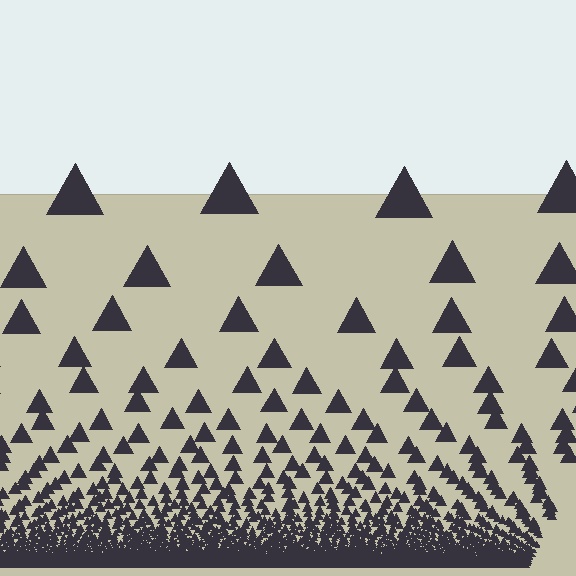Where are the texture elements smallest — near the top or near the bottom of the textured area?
Near the bottom.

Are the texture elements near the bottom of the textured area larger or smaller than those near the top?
Smaller. The gradient is inverted — elements near the bottom are smaller and denser.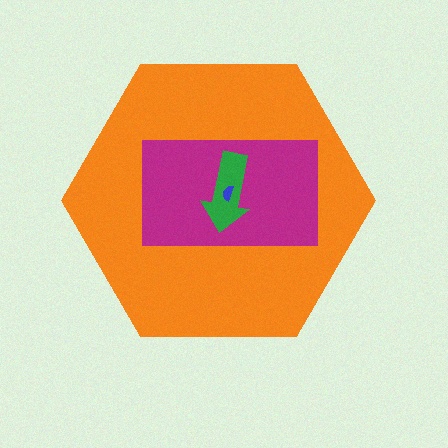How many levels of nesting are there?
4.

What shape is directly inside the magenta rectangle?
The green arrow.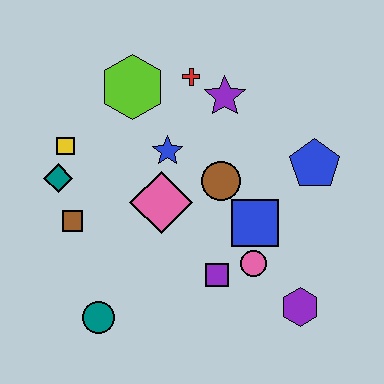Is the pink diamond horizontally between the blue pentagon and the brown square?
Yes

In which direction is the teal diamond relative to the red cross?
The teal diamond is to the left of the red cross.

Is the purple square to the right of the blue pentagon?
No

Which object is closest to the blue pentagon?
The blue square is closest to the blue pentagon.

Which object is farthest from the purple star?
The teal circle is farthest from the purple star.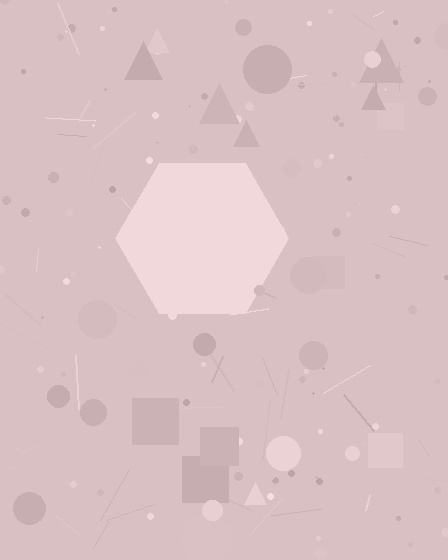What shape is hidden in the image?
A hexagon is hidden in the image.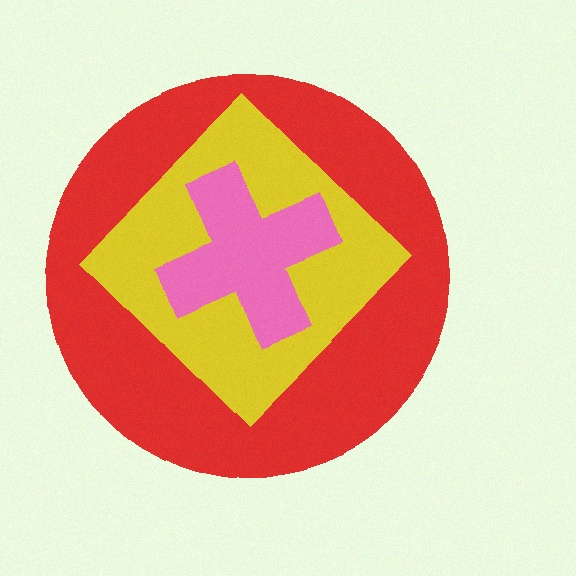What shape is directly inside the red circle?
The yellow diamond.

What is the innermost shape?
The pink cross.